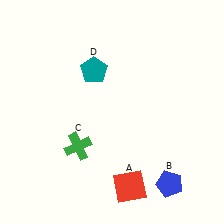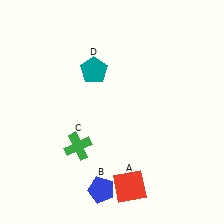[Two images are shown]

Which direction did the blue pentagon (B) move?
The blue pentagon (B) moved left.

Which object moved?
The blue pentagon (B) moved left.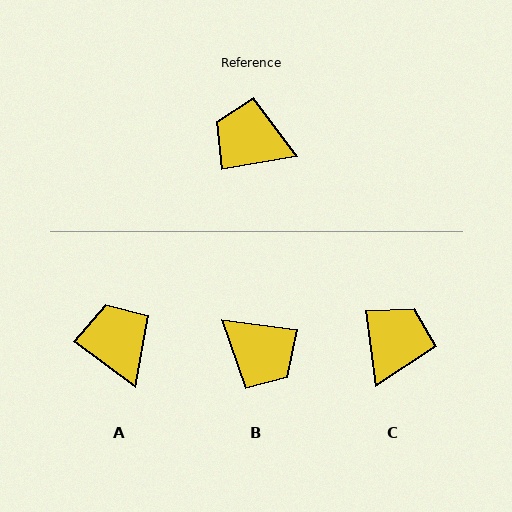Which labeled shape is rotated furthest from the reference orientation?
B, about 162 degrees away.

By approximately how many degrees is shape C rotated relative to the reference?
Approximately 93 degrees clockwise.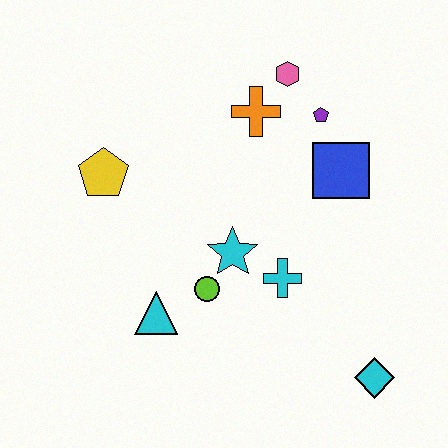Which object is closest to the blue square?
The purple pentagon is closest to the blue square.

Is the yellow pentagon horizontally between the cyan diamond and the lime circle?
No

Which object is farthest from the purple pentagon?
The cyan diamond is farthest from the purple pentagon.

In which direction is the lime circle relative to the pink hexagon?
The lime circle is below the pink hexagon.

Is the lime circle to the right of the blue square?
No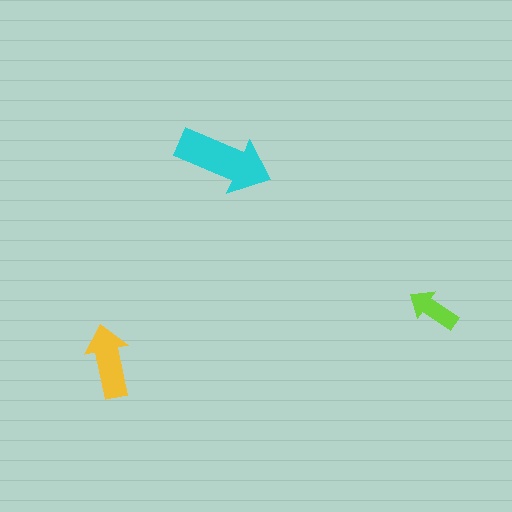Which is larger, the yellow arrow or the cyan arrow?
The cyan one.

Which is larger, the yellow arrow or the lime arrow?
The yellow one.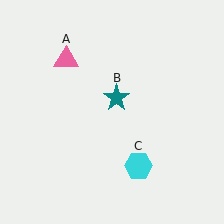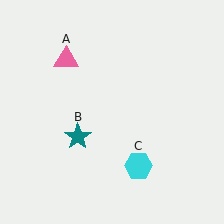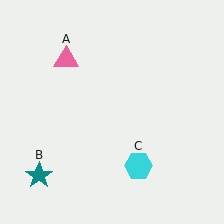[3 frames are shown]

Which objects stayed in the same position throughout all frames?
Pink triangle (object A) and cyan hexagon (object C) remained stationary.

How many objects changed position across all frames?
1 object changed position: teal star (object B).